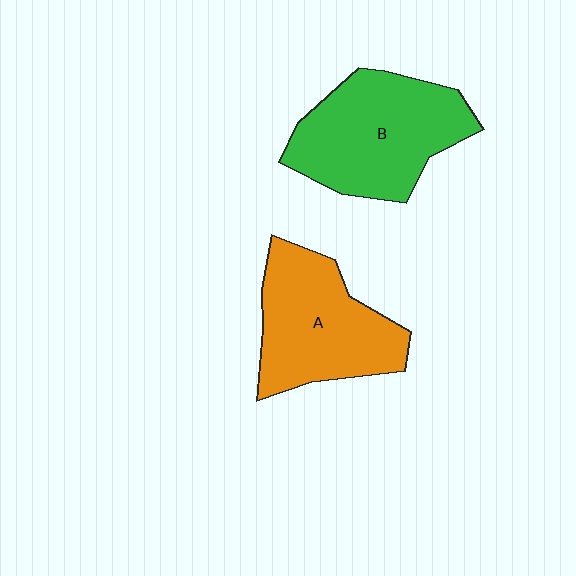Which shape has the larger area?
Shape B (green).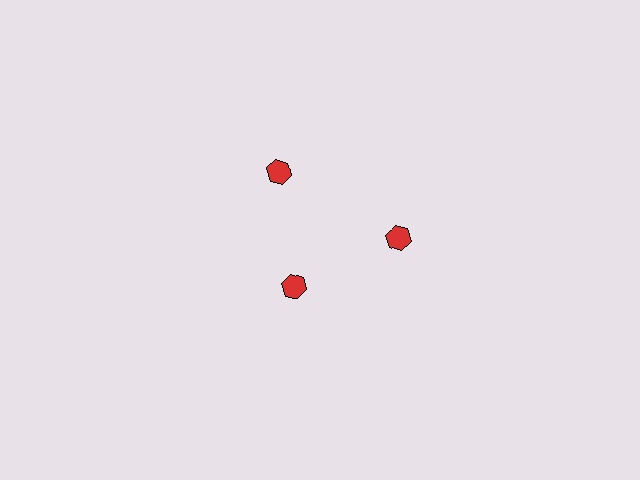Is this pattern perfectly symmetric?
No. The 3 red hexagons are arranged in a ring, but one element near the 7 o'clock position is pulled inward toward the center, breaking the 3-fold rotational symmetry.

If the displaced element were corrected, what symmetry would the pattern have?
It would have 3-fold rotational symmetry — the pattern would map onto itself every 120 degrees.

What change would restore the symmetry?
The symmetry would be restored by moving it outward, back onto the ring so that all 3 hexagons sit at equal angles and equal distance from the center.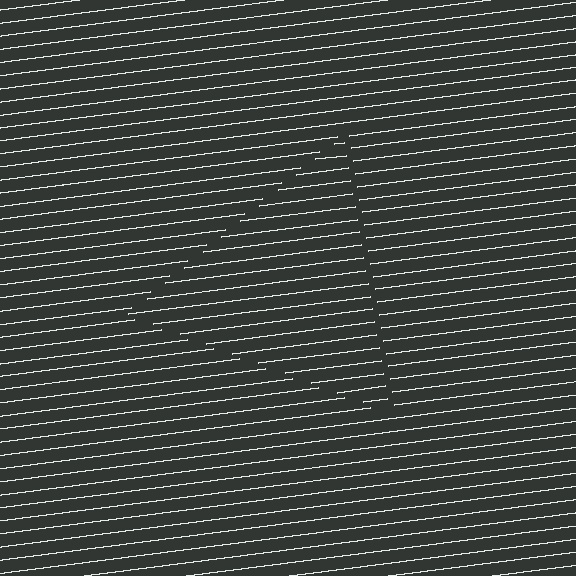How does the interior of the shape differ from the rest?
The interior of the shape contains the same grating, shifted by half a period — the contour is defined by the phase discontinuity where line-ends from the inner and outer gratings abut.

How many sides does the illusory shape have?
3 sides — the line-ends trace a triangle.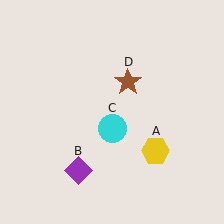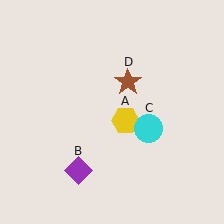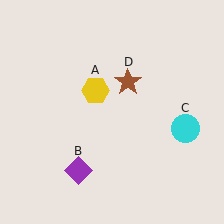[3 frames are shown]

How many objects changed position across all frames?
2 objects changed position: yellow hexagon (object A), cyan circle (object C).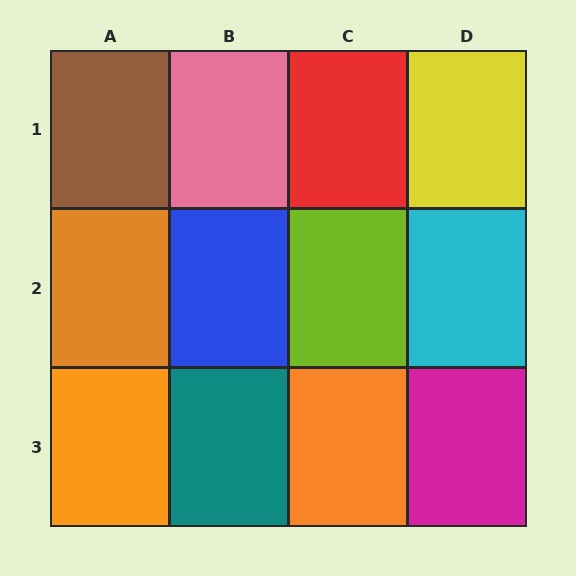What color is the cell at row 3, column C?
Orange.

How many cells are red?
1 cell is red.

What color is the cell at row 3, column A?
Orange.